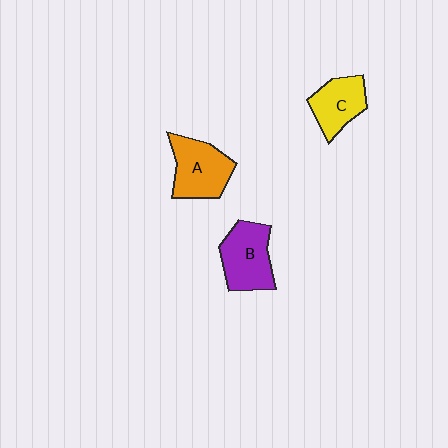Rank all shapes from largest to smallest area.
From largest to smallest: A (orange), B (purple), C (yellow).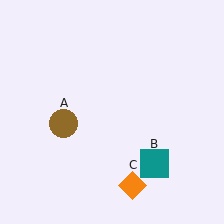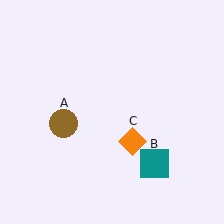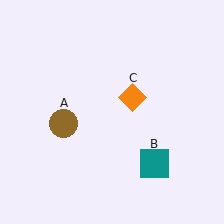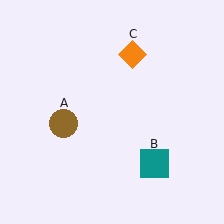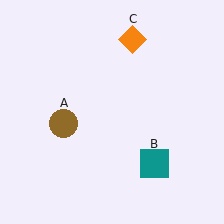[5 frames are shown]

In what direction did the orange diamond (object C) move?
The orange diamond (object C) moved up.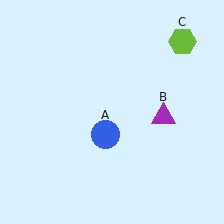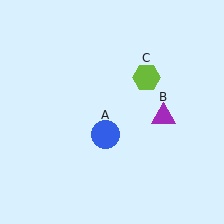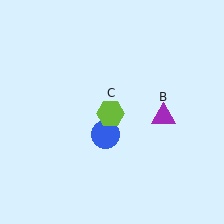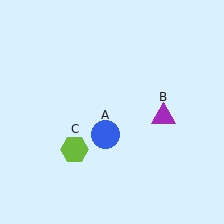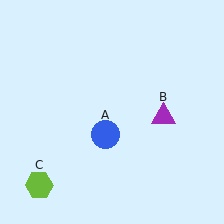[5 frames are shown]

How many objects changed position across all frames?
1 object changed position: lime hexagon (object C).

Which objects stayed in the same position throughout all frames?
Blue circle (object A) and purple triangle (object B) remained stationary.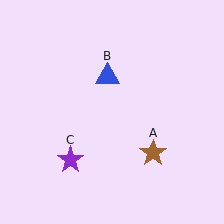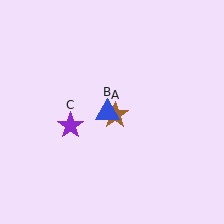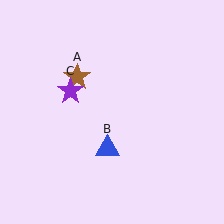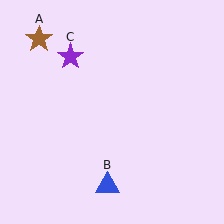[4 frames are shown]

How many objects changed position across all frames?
3 objects changed position: brown star (object A), blue triangle (object B), purple star (object C).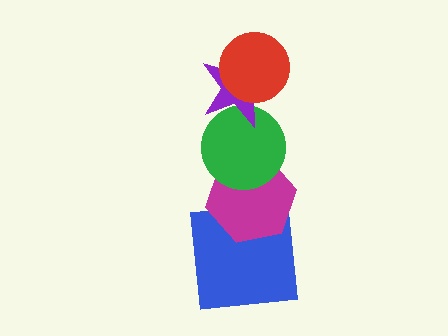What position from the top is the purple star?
The purple star is 2nd from the top.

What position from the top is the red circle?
The red circle is 1st from the top.